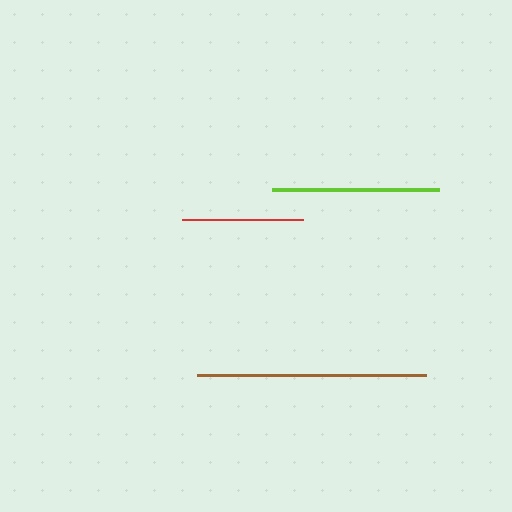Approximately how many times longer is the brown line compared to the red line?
The brown line is approximately 1.9 times the length of the red line.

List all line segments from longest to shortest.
From longest to shortest: brown, lime, red.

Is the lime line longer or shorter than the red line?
The lime line is longer than the red line.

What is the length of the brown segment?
The brown segment is approximately 228 pixels long.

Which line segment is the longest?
The brown line is the longest at approximately 228 pixels.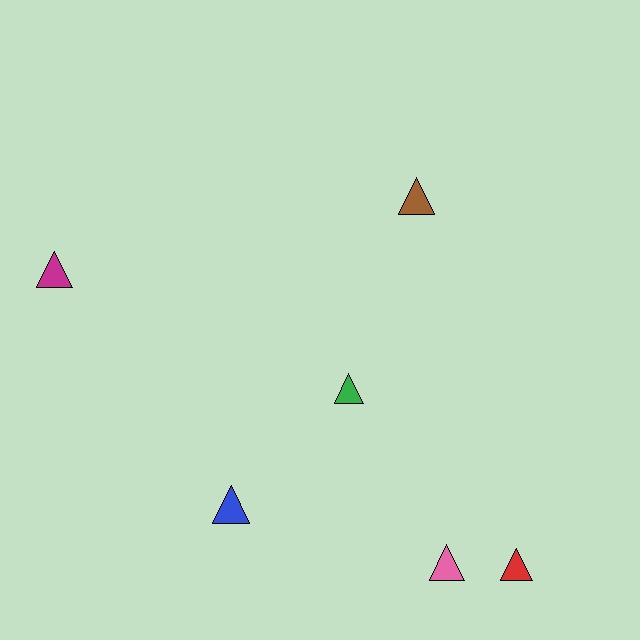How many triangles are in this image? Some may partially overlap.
There are 6 triangles.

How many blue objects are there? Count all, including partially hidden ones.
There is 1 blue object.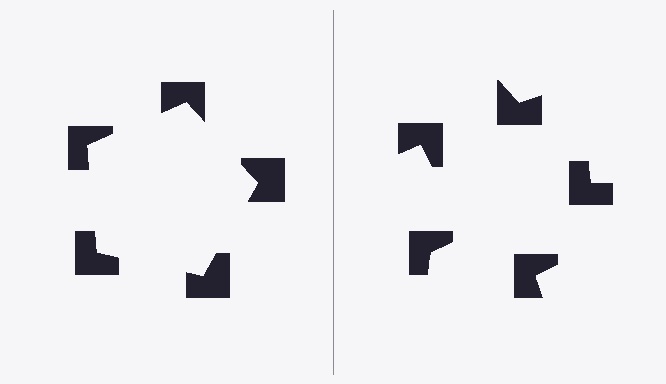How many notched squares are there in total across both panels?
10 — 5 on each side.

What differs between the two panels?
The notched squares are positioned identically on both sides; only the wedge orientations differ. On the left they align to a pentagon; on the right they are misaligned.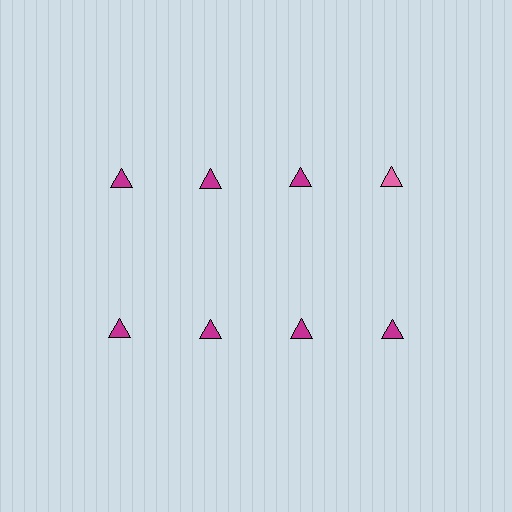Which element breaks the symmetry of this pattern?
The pink triangle in the top row, second from right column breaks the symmetry. All other shapes are magenta triangles.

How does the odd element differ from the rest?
It has a different color: pink instead of magenta.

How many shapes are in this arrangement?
There are 8 shapes arranged in a grid pattern.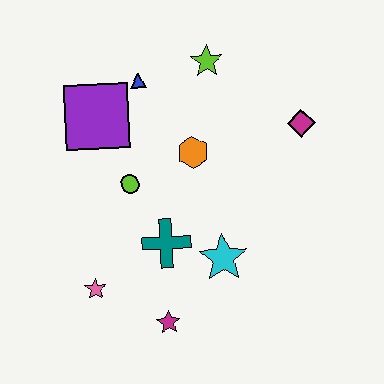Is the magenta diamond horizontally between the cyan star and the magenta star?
No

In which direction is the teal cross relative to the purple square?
The teal cross is below the purple square.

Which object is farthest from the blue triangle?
The magenta star is farthest from the blue triangle.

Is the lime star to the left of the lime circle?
No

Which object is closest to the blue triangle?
The purple square is closest to the blue triangle.